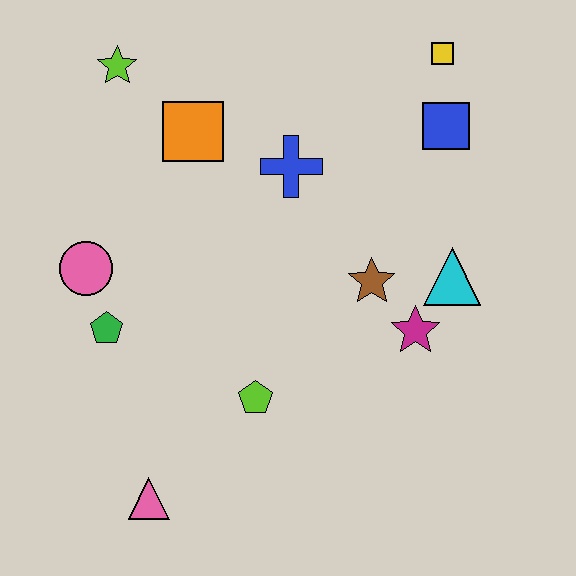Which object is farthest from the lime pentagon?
The yellow square is farthest from the lime pentagon.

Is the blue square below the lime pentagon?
No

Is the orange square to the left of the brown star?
Yes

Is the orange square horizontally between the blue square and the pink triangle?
Yes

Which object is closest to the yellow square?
The blue square is closest to the yellow square.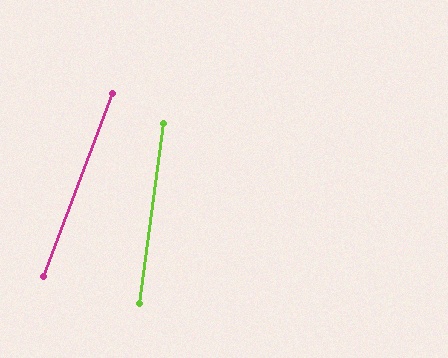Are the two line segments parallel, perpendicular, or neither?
Neither parallel nor perpendicular — they differ by about 13°.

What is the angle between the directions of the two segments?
Approximately 13 degrees.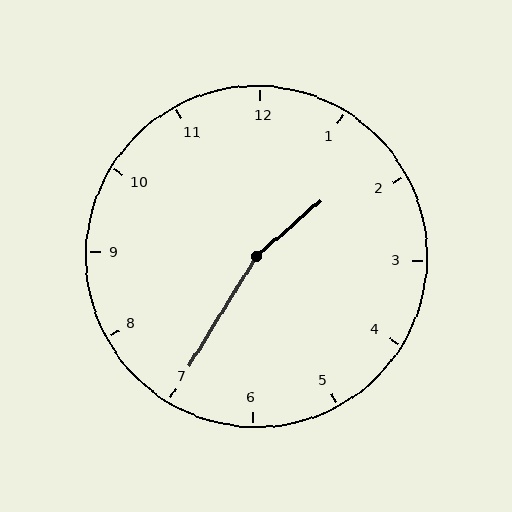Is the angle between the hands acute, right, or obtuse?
It is obtuse.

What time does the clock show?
1:35.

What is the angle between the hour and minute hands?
Approximately 162 degrees.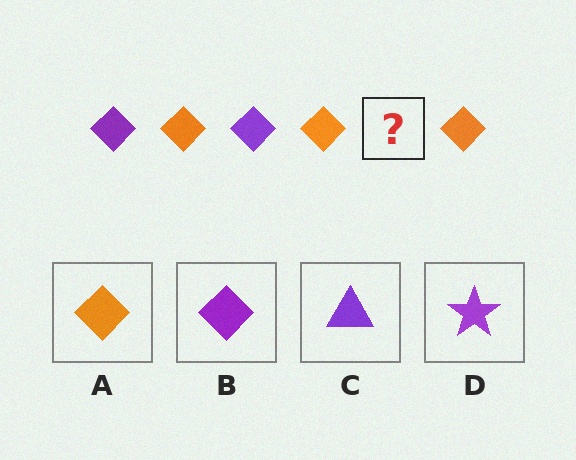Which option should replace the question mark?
Option B.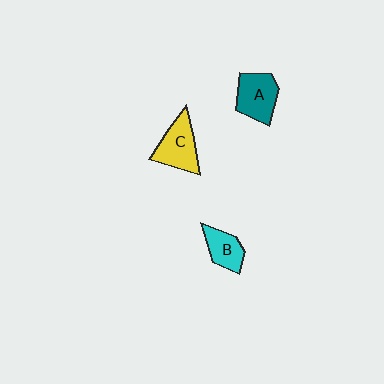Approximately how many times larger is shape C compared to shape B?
Approximately 1.4 times.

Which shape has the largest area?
Shape C (yellow).